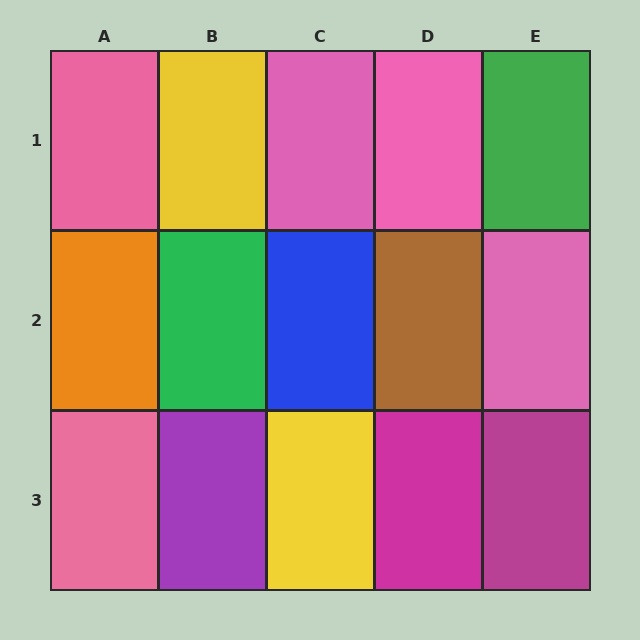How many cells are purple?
1 cell is purple.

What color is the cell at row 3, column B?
Purple.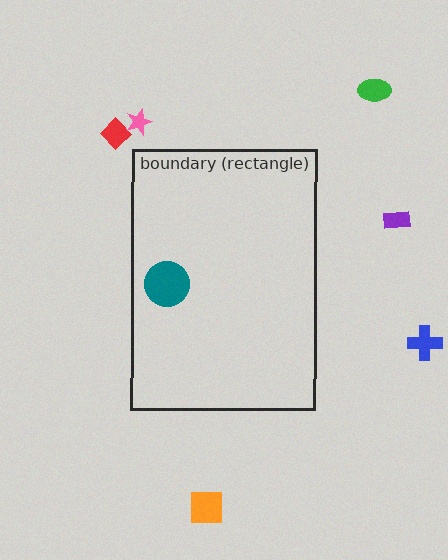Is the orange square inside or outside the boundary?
Outside.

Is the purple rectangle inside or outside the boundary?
Outside.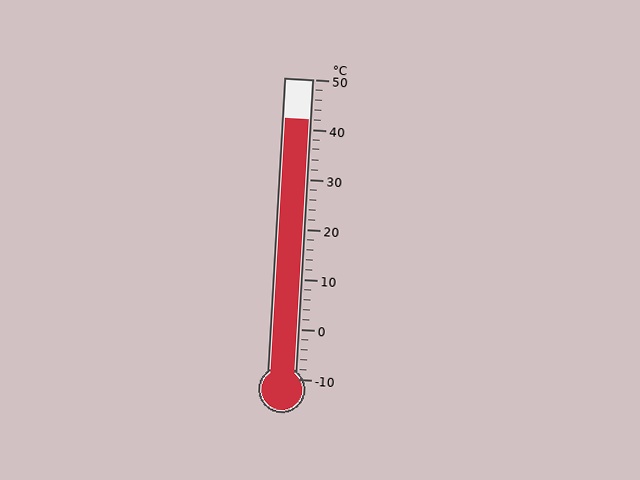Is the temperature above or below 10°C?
The temperature is above 10°C.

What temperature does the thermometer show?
The thermometer shows approximately 42°C.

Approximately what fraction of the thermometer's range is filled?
The thermometer is filled to approximately 85% of its range.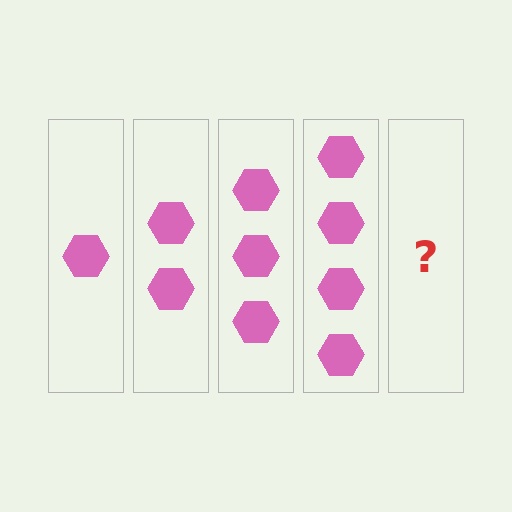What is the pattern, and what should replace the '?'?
The pattern is that each step adds one more hexagon. The '?' should be 5 hexagons.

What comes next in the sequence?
The next element should be 5 hexagons.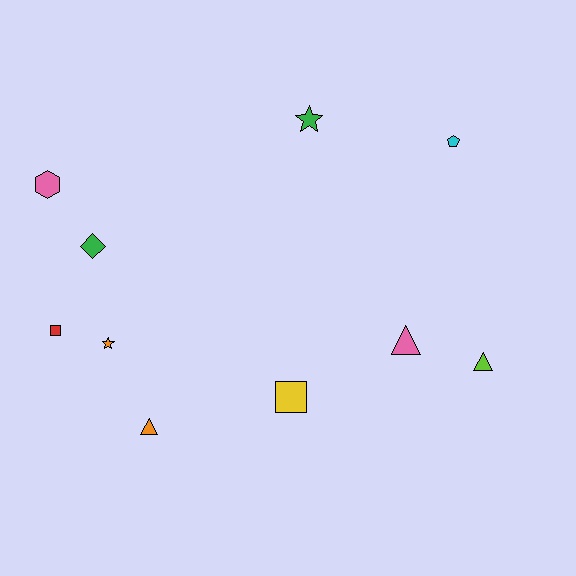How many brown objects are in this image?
There are no brown objects.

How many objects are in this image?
There are 10 objects.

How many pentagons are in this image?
There is 1 pentagon.